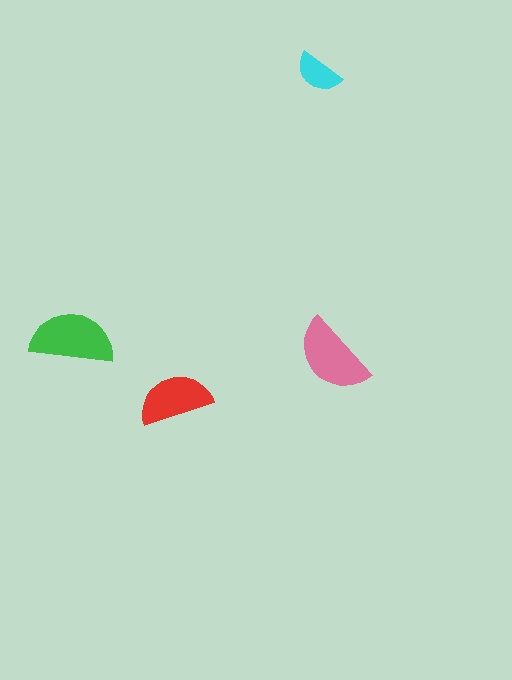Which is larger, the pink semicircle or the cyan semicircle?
The pink one.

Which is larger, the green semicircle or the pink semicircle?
The green one.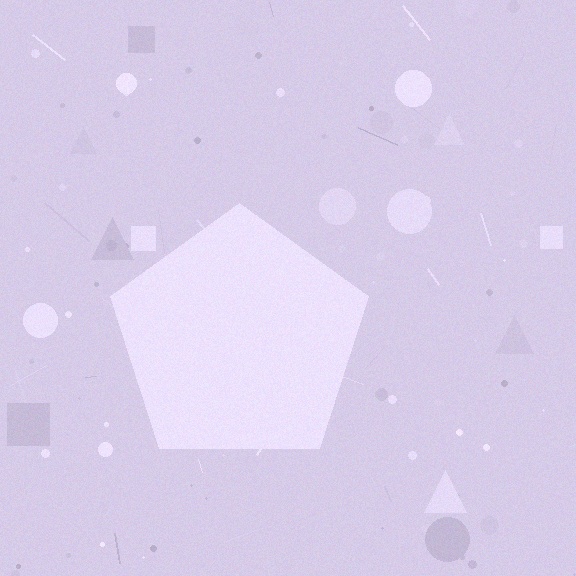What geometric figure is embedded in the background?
A pentagon is embedded in the background.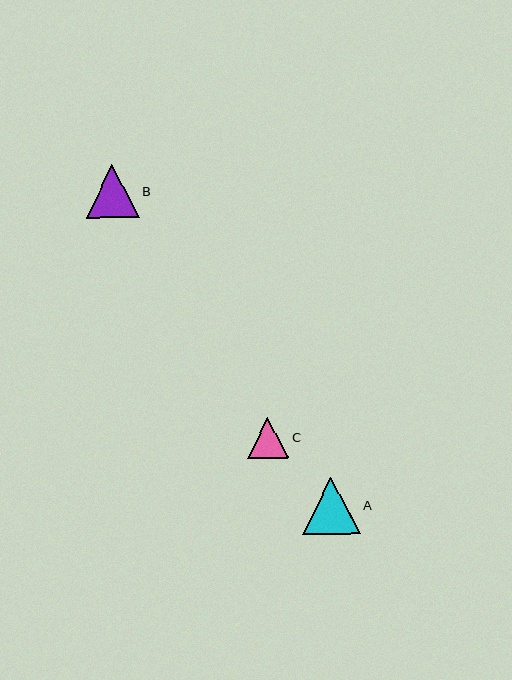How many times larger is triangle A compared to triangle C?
Triangle A is approximately 1.4 times the size of triangle C.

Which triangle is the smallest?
Triangle C is the smallest with a size of approximately 41 pixels.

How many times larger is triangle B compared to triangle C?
Triangle B is approximately 1.3 times the size of triangle C.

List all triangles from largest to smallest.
From largest to smallest: A, B, C.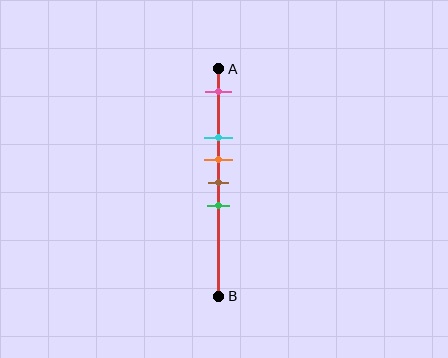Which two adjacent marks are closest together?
The orange and brown marks are the closest adjacent pair.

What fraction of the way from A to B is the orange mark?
The orange mark is approximately 40% (0.4) of the way from A to B.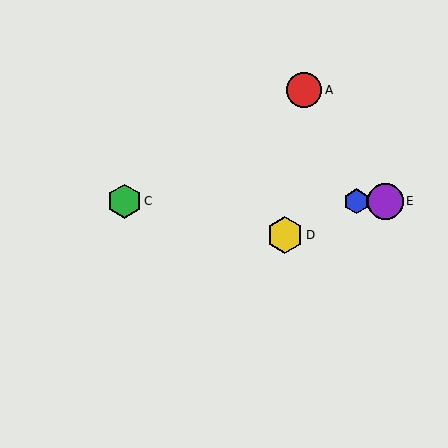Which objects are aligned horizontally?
Objects B, C, E are aligned horizontally.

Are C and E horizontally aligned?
Yes, both are at y≈201.